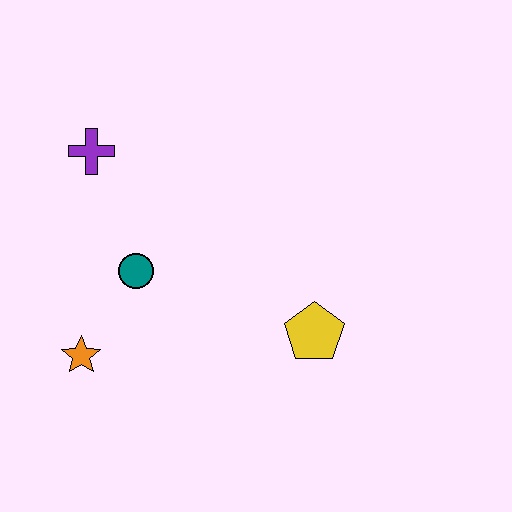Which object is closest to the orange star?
The teal circle is closest to the orange star.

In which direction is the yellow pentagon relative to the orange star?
The yellow pentagon is to the right of the orange star.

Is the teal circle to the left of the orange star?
No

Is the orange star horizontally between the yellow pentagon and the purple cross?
No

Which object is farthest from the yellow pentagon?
The purple cross is farthest from the yellow pentagon.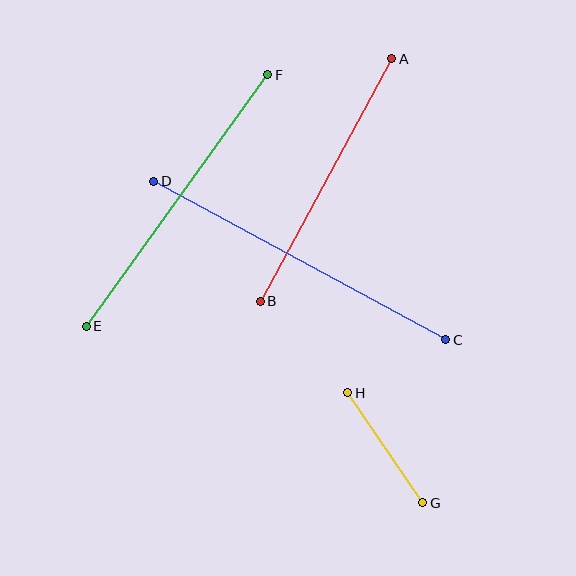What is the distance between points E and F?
The distance is approximately 310 pixels.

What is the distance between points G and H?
The distance is approximately 133 pixels.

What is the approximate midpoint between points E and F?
The midpoint is at approximately (177, 201) pixels.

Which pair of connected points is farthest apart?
Points C and D are farthest apart.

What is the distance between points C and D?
The distance is approximately 332 pixels.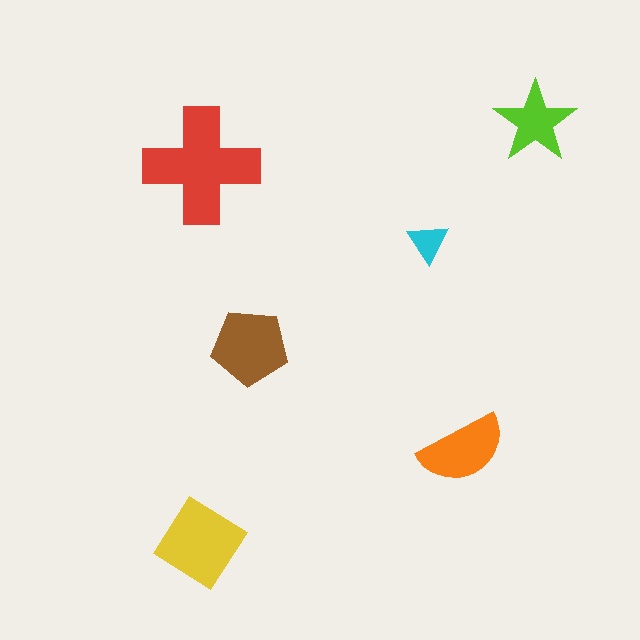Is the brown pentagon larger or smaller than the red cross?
Smaller.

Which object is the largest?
The red cross.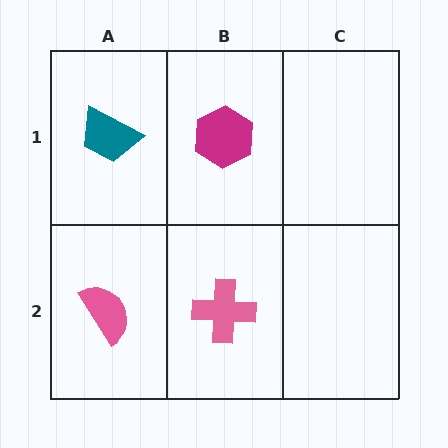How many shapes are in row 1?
2 shapes.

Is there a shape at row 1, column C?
No, that cell is empty.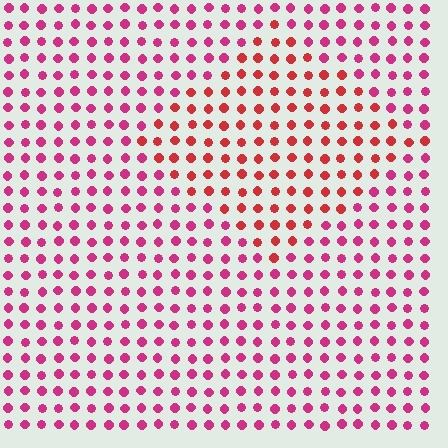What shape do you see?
I see a diamond.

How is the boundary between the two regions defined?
The boundary is defined purely by a slight shift in hue (about 30 degrees). Spacing, size, and orientation are identical on both sides.